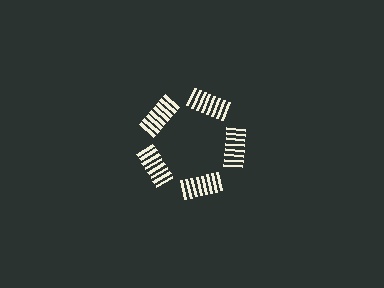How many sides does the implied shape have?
5 sides — the line-ends trace a pentagon.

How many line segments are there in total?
40 — 8 along each of the 5 edges.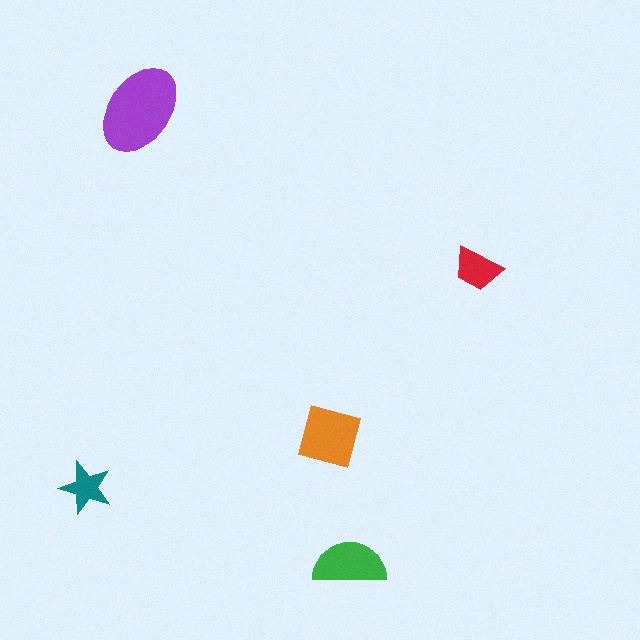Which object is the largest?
The purple ellipse.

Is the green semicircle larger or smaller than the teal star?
Larger.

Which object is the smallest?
The teal star.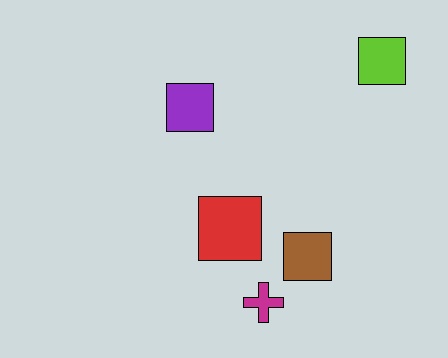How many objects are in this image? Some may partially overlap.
There are 5 objects.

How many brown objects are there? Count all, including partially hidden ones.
There is 1 brown object.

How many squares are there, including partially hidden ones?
There are 4 squares.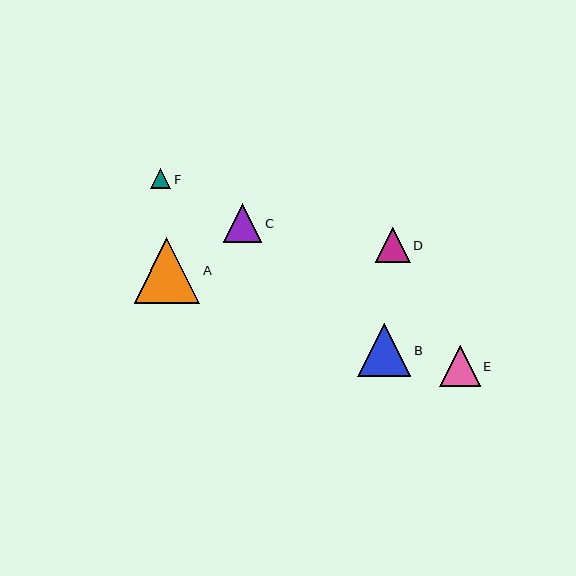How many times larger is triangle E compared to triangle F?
Triangle E is approximately 2.0 times the size of triangle F.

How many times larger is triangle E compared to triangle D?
Triangle E is approximately 1.2 times the size of triangle D.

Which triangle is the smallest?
Triangle F is the smallest with a size of approximately 20 pixels.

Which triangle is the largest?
Triangle A is the largest with a size of approximately 66 pixels.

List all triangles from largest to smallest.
From largest to smallest: A, B, E, C, D, F.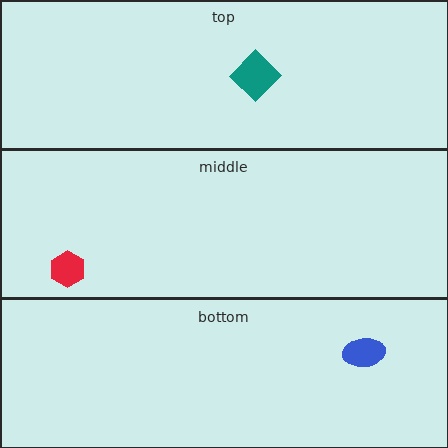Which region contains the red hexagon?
The middle region.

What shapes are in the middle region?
The red hexagon.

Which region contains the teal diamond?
The top region.